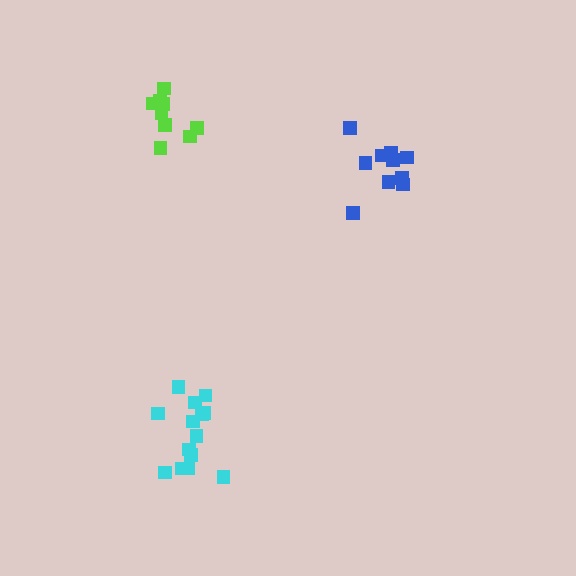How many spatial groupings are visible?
There are 3 spatial groupings.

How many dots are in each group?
Group 1: 10 dots, Group 2: 14 dots, Group 3: 9 dots (33 total).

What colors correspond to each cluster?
The clusters are colored: blue, cyan, lime.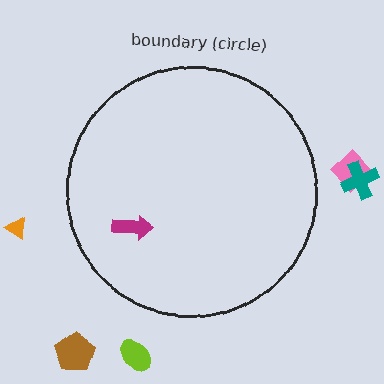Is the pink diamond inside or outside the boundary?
Outside.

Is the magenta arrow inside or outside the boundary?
Inside.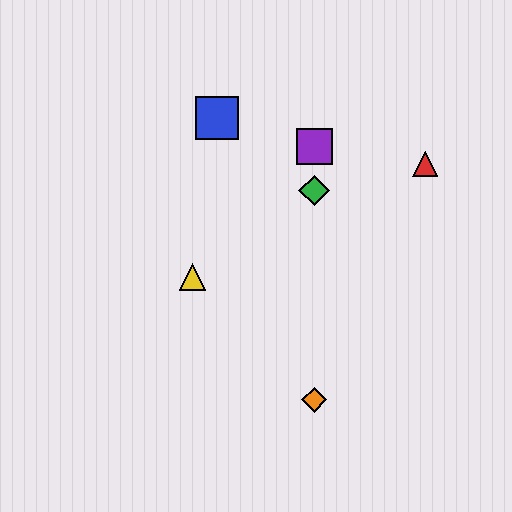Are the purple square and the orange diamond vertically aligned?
Yes, both are at x≈314.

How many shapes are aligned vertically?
3 shapes (the green diamond, the purple square, the orange diamond) are aligned vertically.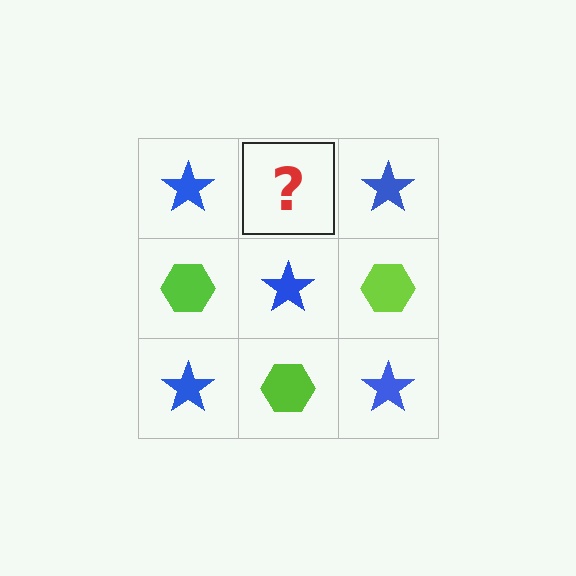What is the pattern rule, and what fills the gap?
The rule is that it alternates blue star and lime hexagon in a checkerboard pattern. The gap should be filled with a lime hexagon.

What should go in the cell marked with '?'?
The missing cell should contain a lime hexagon.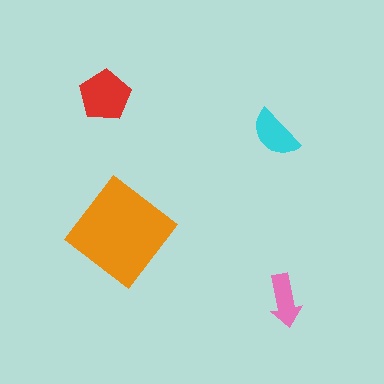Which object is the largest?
The orange diamond.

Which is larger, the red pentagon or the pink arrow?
The red pentagon.